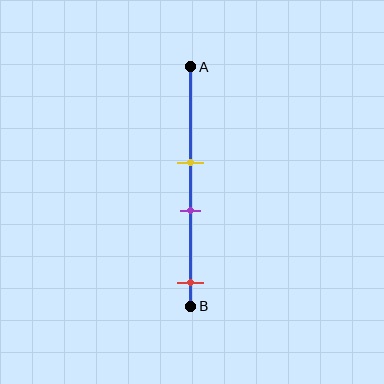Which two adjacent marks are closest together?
The yellow and purple marks are the closest adjacent pair.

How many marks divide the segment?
There are 3 marks dividing the segment.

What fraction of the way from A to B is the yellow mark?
The yellow mark is approximately 40% (0.4) of the way from A to B.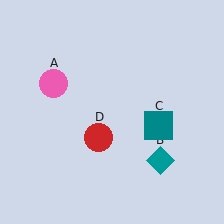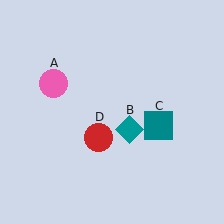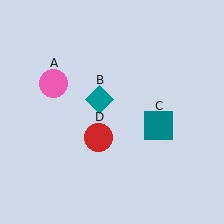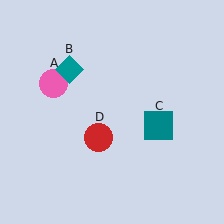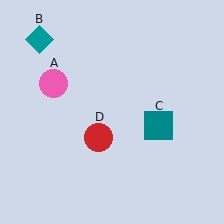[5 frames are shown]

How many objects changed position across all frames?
1 object changed position: teal diamond (object B).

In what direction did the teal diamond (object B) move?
The teal diamond (object B) moved up and to the left.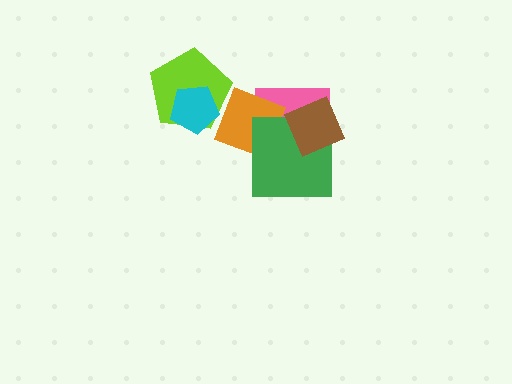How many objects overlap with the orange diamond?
4 objects overlap with the orange diamond.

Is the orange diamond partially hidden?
Yes, it is partially covered by another shape.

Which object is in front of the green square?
The brown diamond is in front of the green square.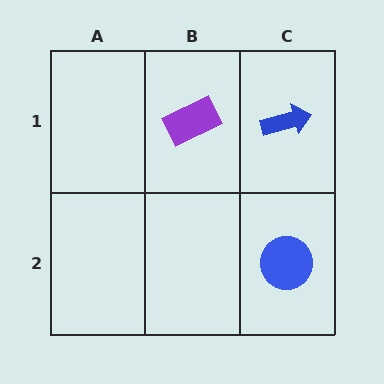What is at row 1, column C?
A blue arrow.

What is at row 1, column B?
A purple rectangle.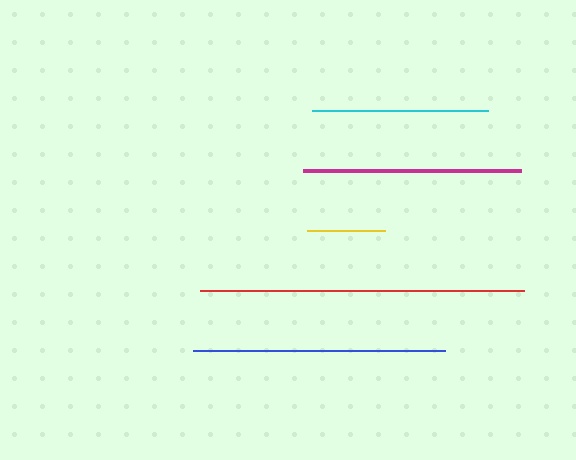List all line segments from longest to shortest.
From longest to shortest: red, blue, magenta, cyan, yellow.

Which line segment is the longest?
The red line is the longest at approximately 325 pixels.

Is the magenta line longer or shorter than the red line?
The red line is longer than the magenta line.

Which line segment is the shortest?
The yellow line is the shortest at approximately 78 pixels.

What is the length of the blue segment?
The blue segment is approximately 252 pixels long.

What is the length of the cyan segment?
The cyan segment is approximately 176 pixels long.